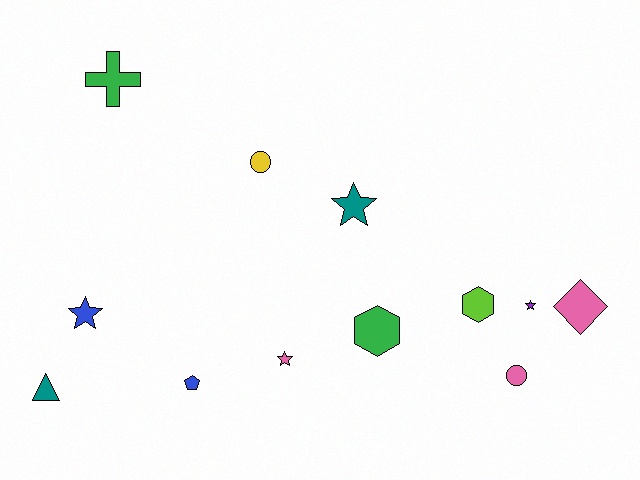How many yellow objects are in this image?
There is 1 yellow object.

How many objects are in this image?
There are 12 objects.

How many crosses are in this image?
There is 1 cross.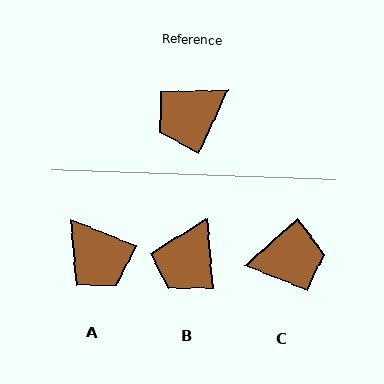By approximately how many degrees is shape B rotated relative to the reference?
Approximately 29 degrees counter-clockwise.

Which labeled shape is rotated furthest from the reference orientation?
C, about 156 degrees away.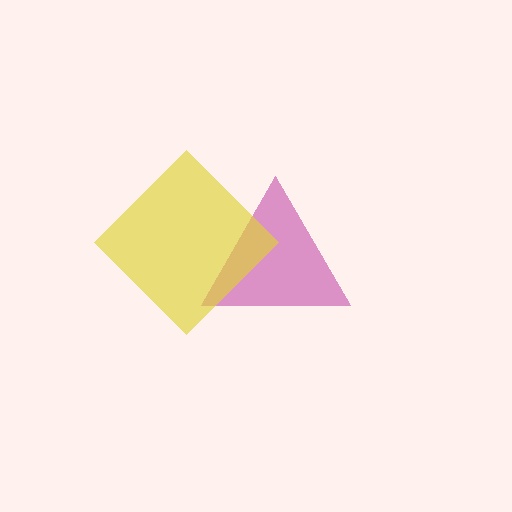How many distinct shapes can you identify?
There are 2 distinct shapes: a magenta triangle, a yellow diamond.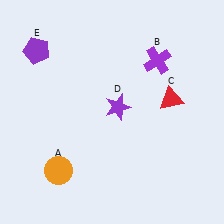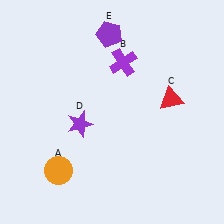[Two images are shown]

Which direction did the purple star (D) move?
The purple star (D) moved left.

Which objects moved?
The objects that moved are: the purple cross (B), the purple star (D), the purple pentagon (E).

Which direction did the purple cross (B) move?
The purple cross (B) moved left.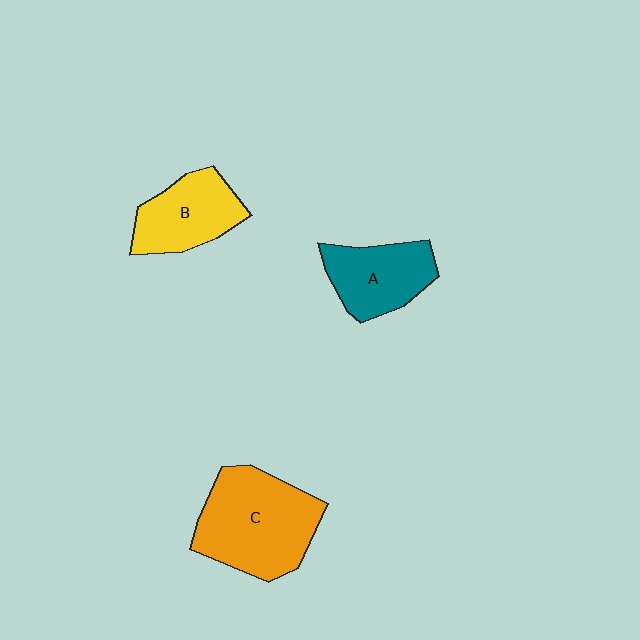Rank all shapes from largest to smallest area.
From largest to smallest: C (orange), A (teal), B (yellow).